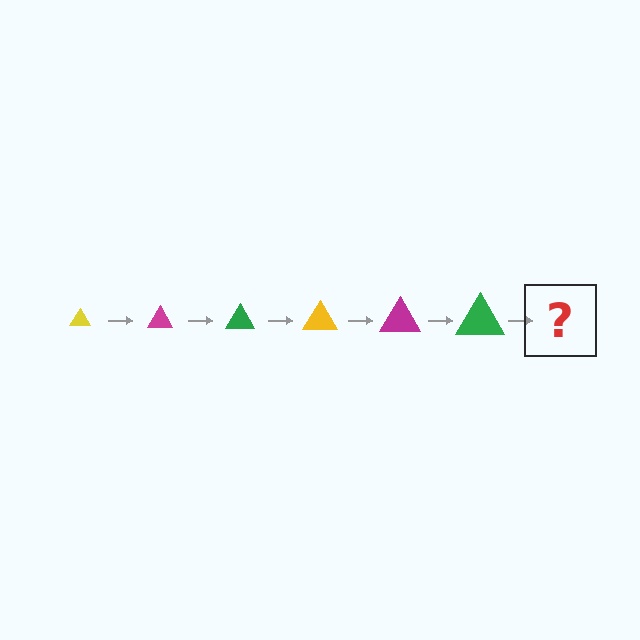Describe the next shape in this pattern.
It should be a yellow triangle, larger than the previous one.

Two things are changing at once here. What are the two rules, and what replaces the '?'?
The two rules are that the triangle grows larger each step and the color cycles through yellow, magenta, and green. The '?' should be a yellow triangle, larger than the previous one.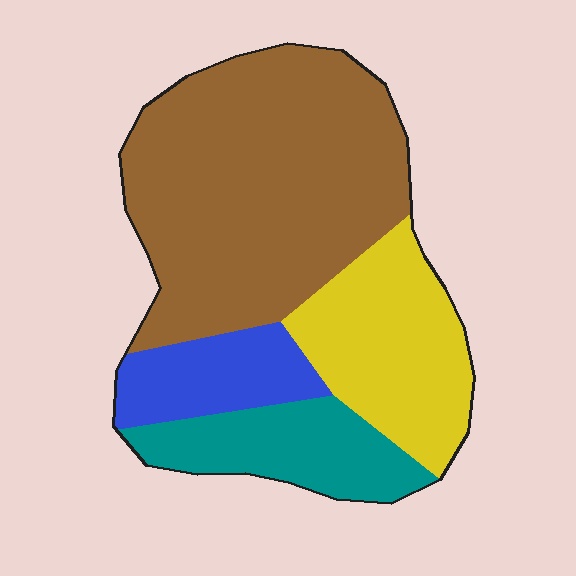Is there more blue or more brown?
Brown.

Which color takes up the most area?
Brown, at roughly 50%.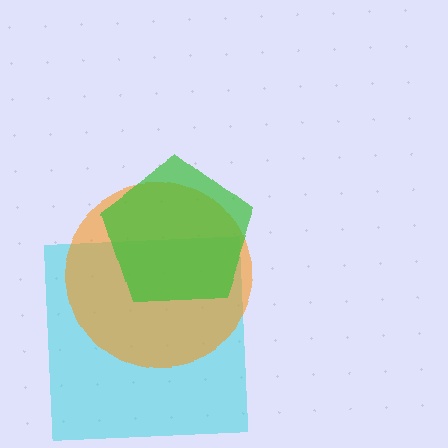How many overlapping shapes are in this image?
There are 3 overlapping shapes in the image.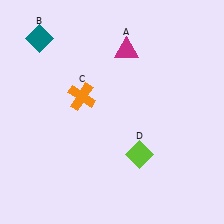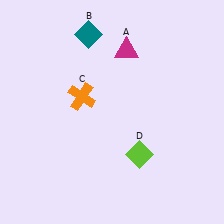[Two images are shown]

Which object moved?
The teal diamond (B) moved right.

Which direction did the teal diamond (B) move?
The teal diamond (B) moved right.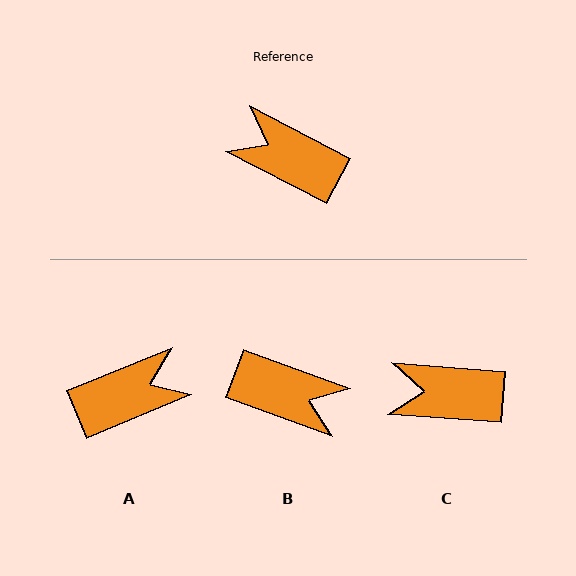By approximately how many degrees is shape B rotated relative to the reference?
Approximately 172 degrees clockwise.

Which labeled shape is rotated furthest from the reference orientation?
B, about 172 degrees away.